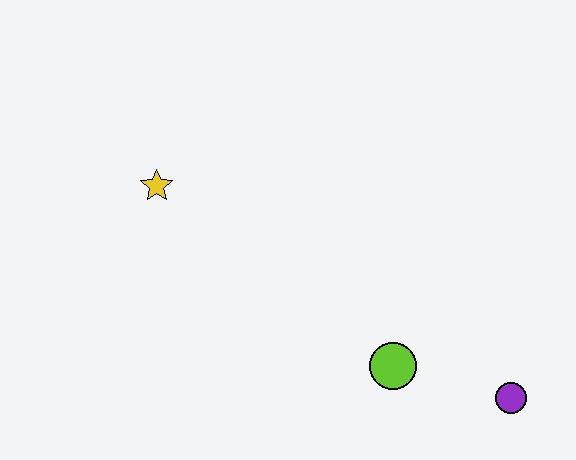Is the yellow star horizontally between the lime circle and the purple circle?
No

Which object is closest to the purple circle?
The lime circle is closest to the purple circle.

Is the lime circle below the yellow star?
Yes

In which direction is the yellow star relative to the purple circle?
The yellow star is to the left of the purple circle.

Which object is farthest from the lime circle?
The yellow star is farthest from the lime circle.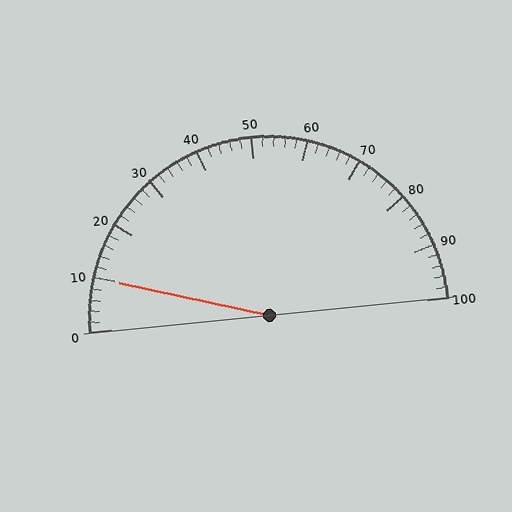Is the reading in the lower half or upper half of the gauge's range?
The reading is in the lower half of the range (0 to 100).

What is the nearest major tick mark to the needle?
The nearest major tick mark is 10.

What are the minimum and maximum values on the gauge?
The gauge ranges from 0 to 100.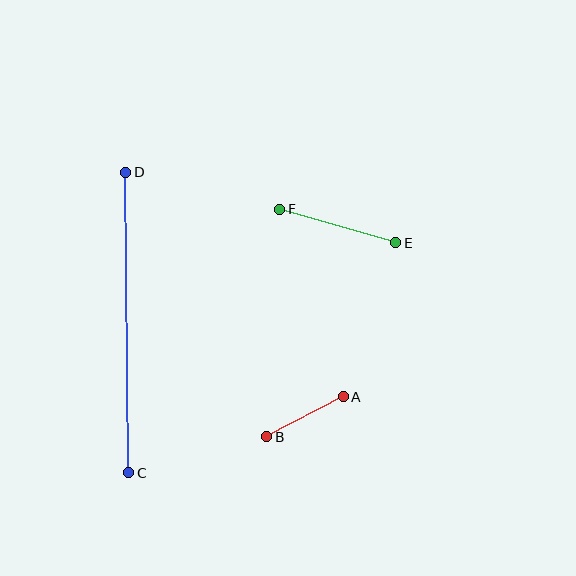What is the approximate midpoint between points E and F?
The midpoint is at approximately (338, 226) pixels.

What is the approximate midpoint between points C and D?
The midpoint is at approximately (127, 323) pixels.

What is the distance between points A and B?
The distance is approximately 86 pixels.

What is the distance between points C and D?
The distance is approximately 300 pixels.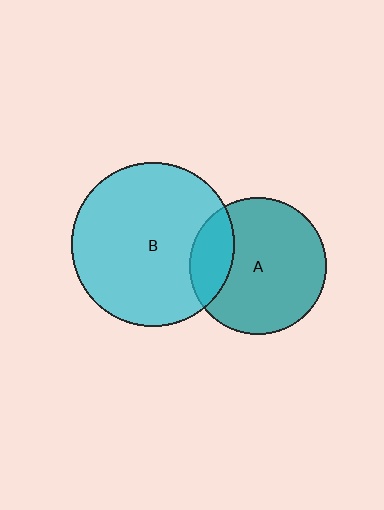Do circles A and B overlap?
Yes.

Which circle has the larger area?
Circle B (cyan).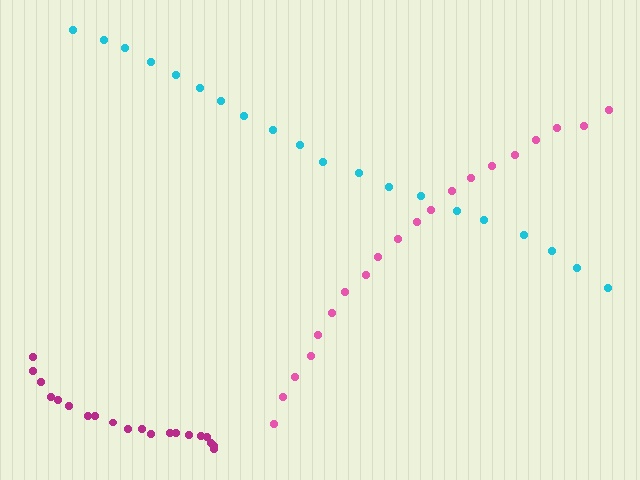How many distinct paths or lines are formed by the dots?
There are 3 distinct paths.